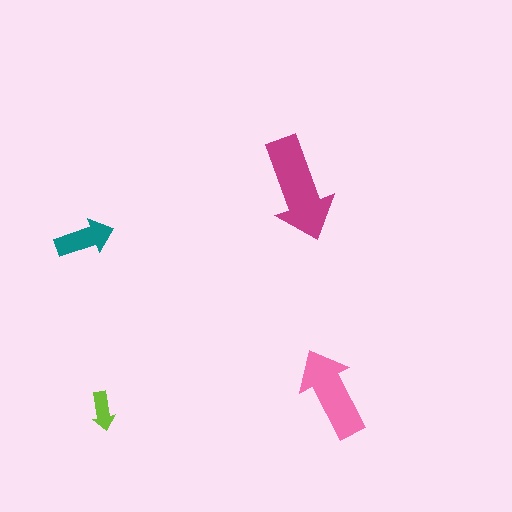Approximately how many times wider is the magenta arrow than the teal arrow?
About 2 times wider.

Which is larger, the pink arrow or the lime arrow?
The pink one.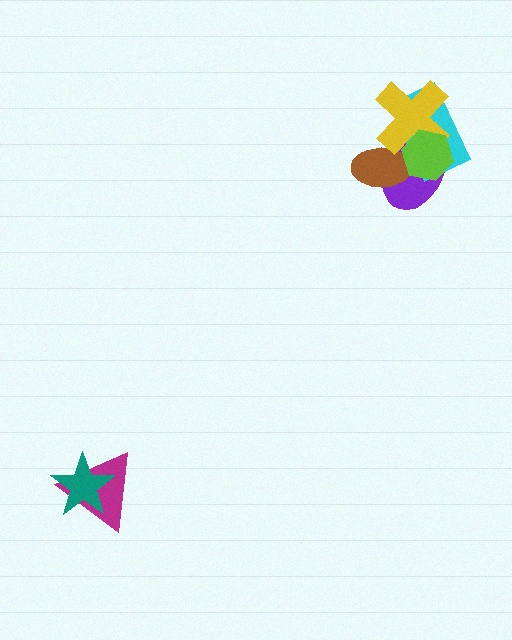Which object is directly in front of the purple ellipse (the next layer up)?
The cyan rectangle is directly in front of the purple ellipse.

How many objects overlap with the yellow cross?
4 objects overlap with the yellow cross.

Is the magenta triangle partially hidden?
Yes, it is partially covered by another shape.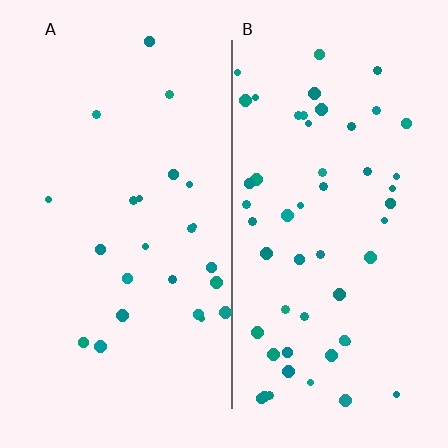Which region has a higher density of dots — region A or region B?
B (the right).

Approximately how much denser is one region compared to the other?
Approximately 2.3× — region B over region A.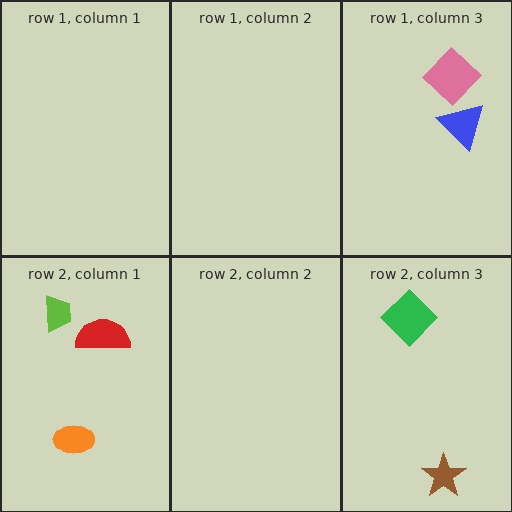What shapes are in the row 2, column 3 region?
The brown star, the green diamond.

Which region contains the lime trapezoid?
The row 2, column 1 region.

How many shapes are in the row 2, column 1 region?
3.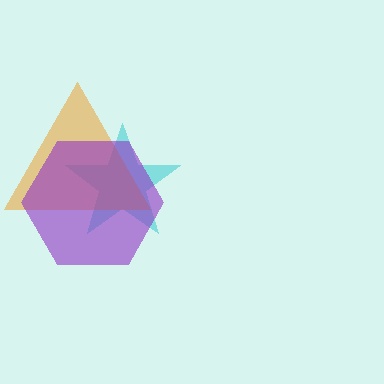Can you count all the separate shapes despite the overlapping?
Yes, there are 3 separate shapes.